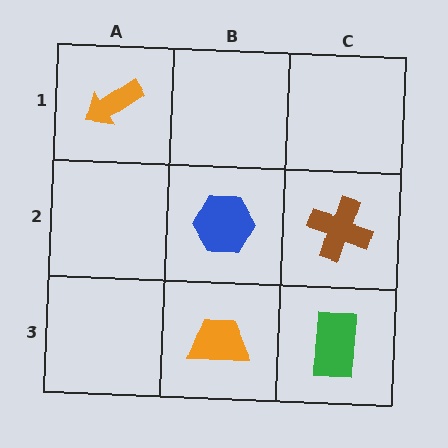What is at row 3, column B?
An orange trapezoid.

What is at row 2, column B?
A blue hexagon.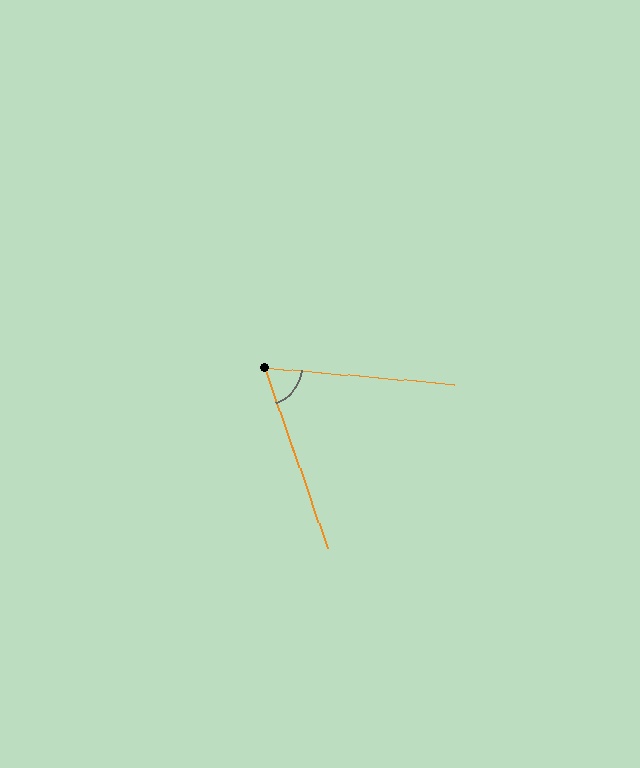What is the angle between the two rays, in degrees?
Approximately 65 degrees.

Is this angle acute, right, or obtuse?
It is acute.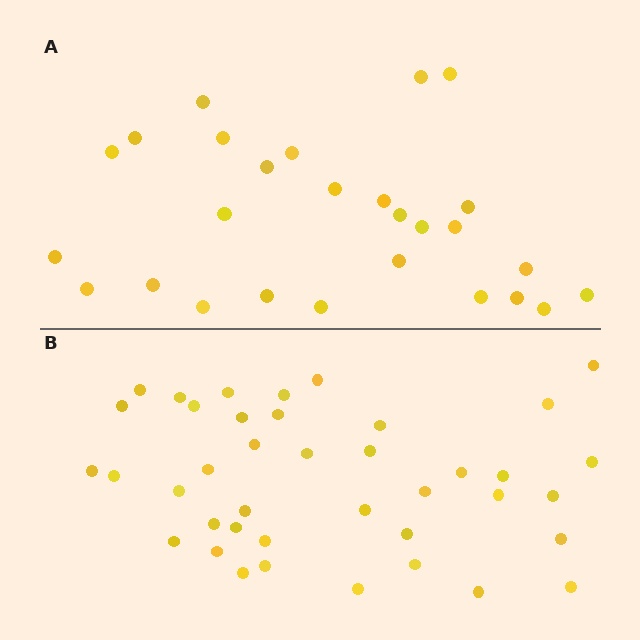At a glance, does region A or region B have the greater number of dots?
Region B (the bottom region) has more dots.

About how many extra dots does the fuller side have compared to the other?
Region B has approximately 15 more dots than region A.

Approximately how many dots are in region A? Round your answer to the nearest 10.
About 30 dots. (The exact count is 27, which rounds to 30.)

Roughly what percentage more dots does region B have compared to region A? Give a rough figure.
About 50% more.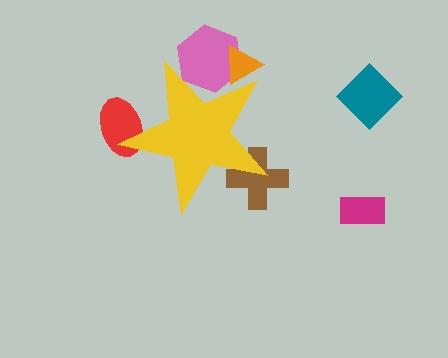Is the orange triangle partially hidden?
Yes, the orange triangle is partially hidden behind the yellow star.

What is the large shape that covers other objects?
A yellow star.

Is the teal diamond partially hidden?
No, the teal diamond is fully visible.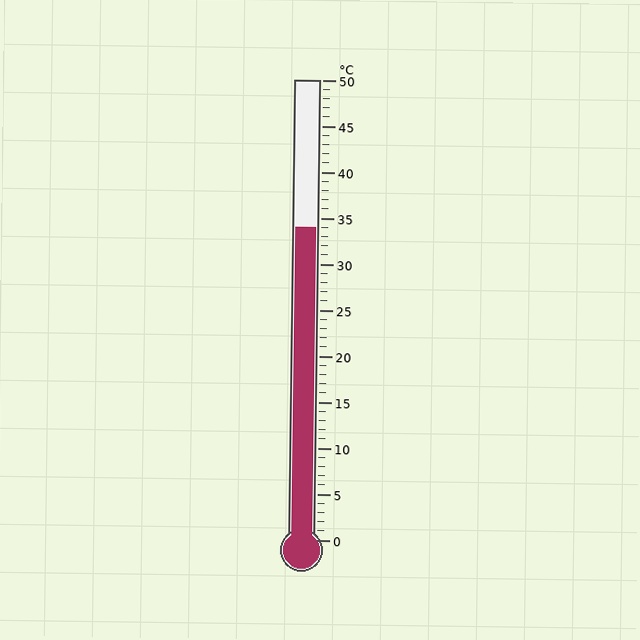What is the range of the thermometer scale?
The thermometer scale ranges from 0°C to 50°C.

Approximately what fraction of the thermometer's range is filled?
The thermometer is filled to approximately 70% of its range.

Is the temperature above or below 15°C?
The temperature is above 15°C.